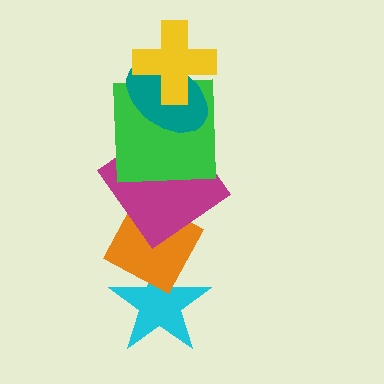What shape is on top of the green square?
The teal ellipse is on top of the green square.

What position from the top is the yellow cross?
The yellow cross is 1st from the top.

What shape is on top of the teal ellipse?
The yellow cross is on top of the teal ellipse.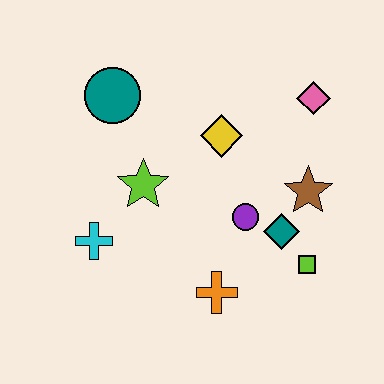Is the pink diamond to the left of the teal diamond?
No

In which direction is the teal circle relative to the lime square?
The teal circle is to the left of the lime square.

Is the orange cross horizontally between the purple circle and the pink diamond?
No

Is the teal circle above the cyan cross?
Yes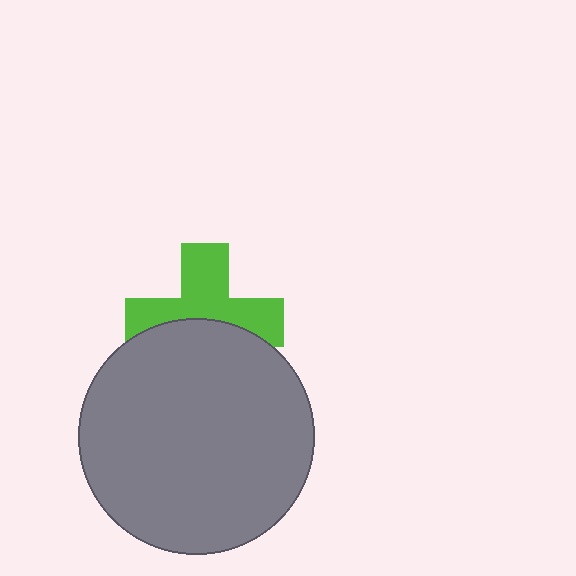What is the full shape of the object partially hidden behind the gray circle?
The partially hidden object is a lime cross.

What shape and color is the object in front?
The object in front is a gray circle.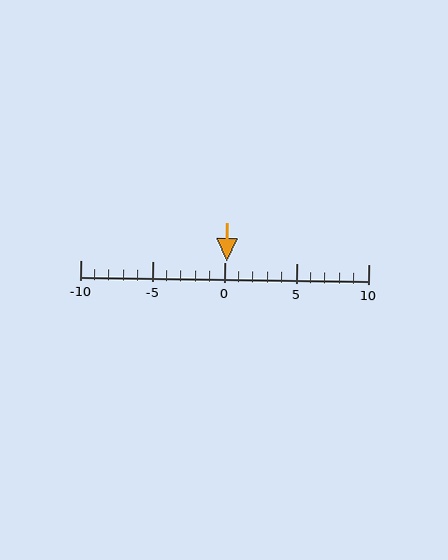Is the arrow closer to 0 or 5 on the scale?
The arrow is closer to 0.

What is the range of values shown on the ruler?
The ruler shows values from -10 to 10.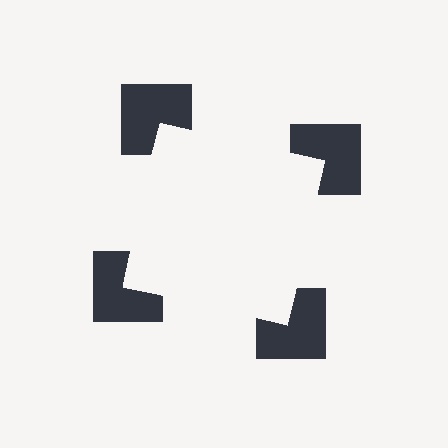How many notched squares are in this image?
There are 4 — one at each vertex of the illusory square.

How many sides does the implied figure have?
4 sides.